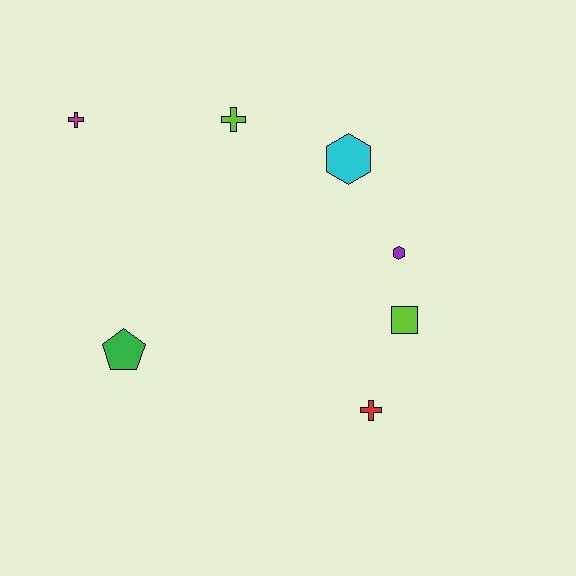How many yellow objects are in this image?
There are no yellow objects.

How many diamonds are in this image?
There are no diamonds.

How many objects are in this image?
There are 7 objects.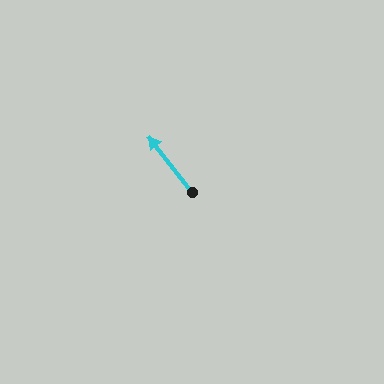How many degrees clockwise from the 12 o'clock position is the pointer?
Approximately 322 degrees.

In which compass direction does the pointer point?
Northwest.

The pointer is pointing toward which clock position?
Roughly 11 o'clock.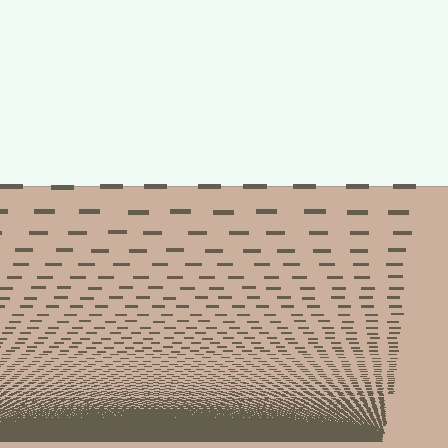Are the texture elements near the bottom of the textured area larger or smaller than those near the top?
Smaller. The gradient is inverted — elements near the bottom are smaller and denser.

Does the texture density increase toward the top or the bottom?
Density increases toward the bottom.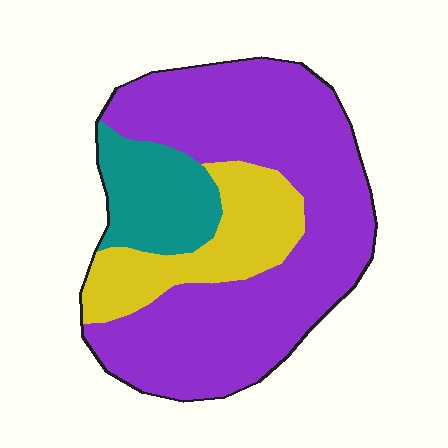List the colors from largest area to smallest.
From largest to smallest: purple, yellow, teal.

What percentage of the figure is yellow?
Yellow takes up about one fifth (1/5) of the figure.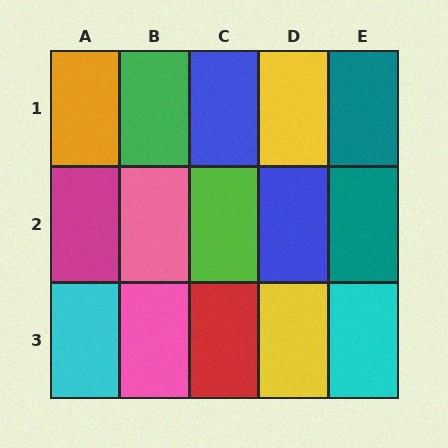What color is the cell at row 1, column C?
Blue.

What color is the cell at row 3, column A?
Cyan.